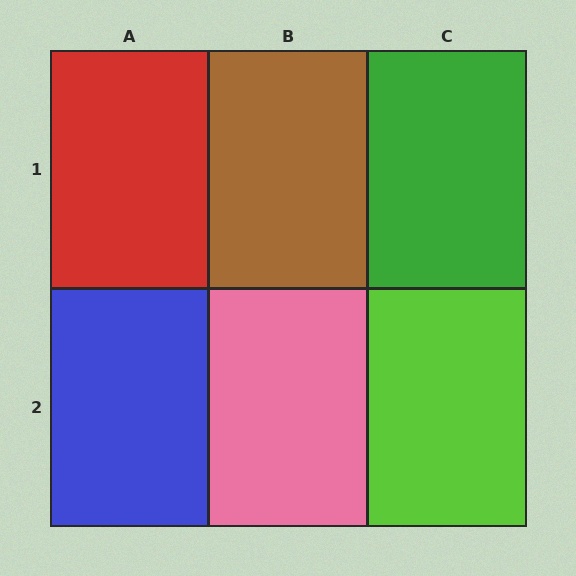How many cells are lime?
1 cell is lime.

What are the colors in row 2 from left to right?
Blue, pink, lime.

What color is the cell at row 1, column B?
Brown.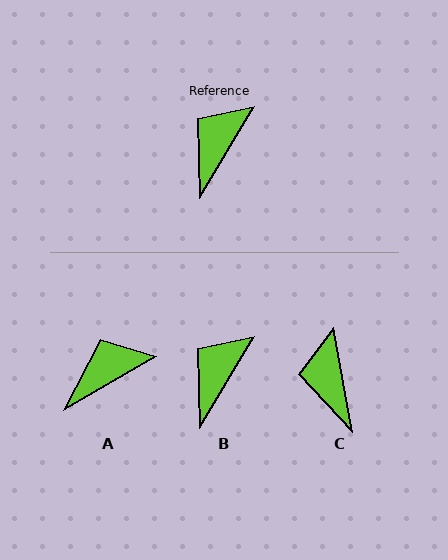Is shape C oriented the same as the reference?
No, it is off by about 41 degrees.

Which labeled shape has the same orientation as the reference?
B.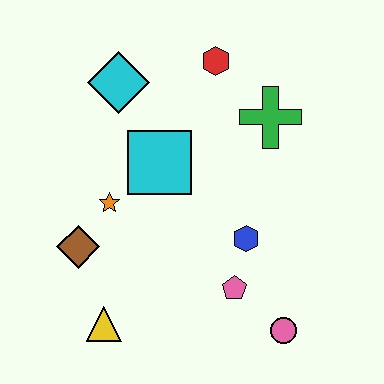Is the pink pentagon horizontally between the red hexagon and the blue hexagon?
Yes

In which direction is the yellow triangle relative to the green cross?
The yellow triangle is below the green cross.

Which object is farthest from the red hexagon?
The yellow triangle is farthest from the red hexagon.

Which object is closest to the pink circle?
The pink pentagon is closest to the pink circle.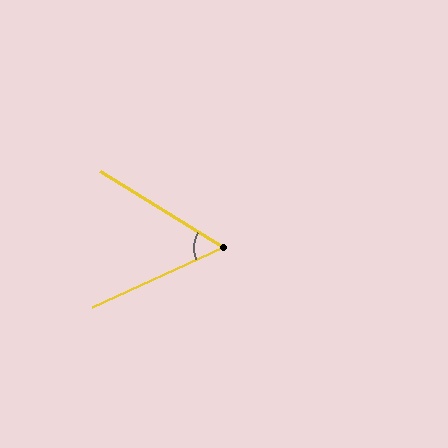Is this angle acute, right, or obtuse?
It is acute.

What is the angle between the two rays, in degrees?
Approximately 57 degrees.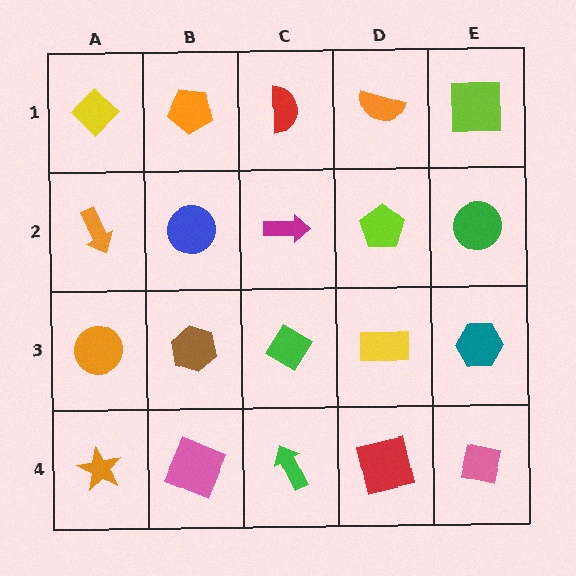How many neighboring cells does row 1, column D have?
3.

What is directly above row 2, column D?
An orange semicircle.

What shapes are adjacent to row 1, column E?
A green circle (row 2, column E), an orange semicircle (row 1, column D).